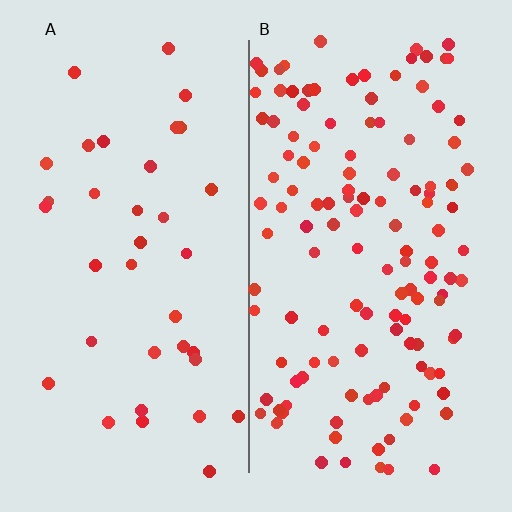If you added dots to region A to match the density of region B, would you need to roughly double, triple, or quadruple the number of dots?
Approximately quadruple.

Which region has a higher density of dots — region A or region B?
B (the right).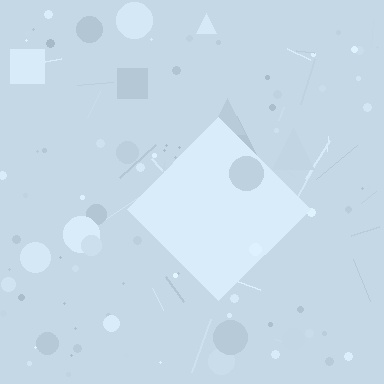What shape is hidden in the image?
A diamond is hidden in the image.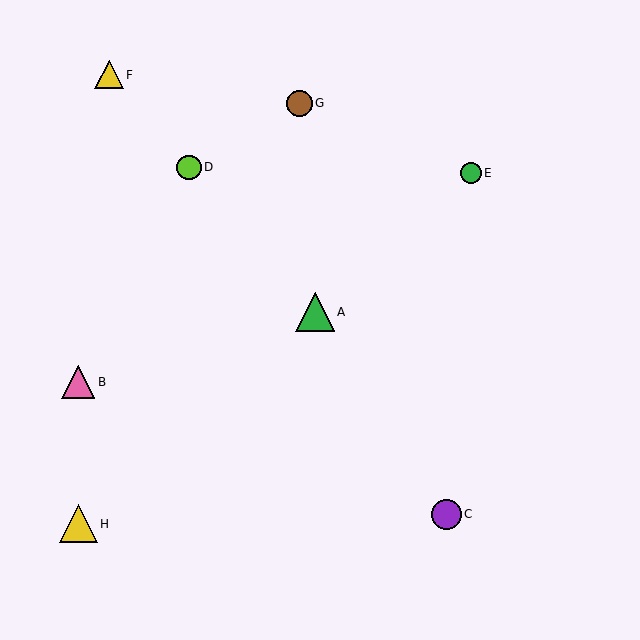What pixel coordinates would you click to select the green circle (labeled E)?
Click at (471, 173) to select the green circle E.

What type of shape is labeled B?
Shape B is a pink triangle.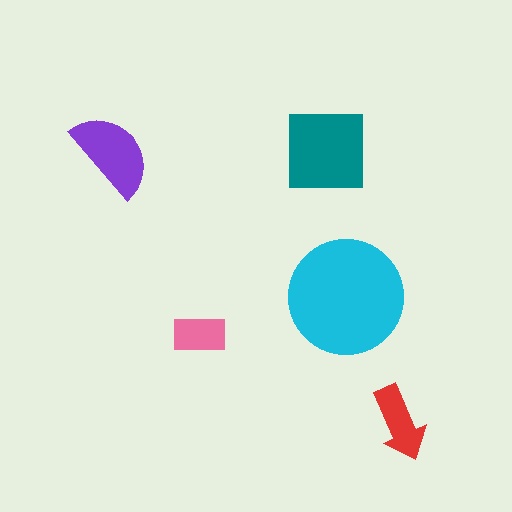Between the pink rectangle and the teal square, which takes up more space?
The teal square.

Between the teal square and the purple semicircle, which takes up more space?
The teal square.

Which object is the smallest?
The pink rectangle.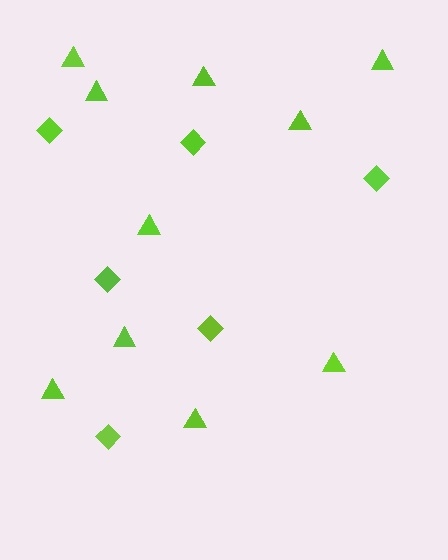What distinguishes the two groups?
There are 2 groups: one group of triangles (10) and one group of diamonds (6).